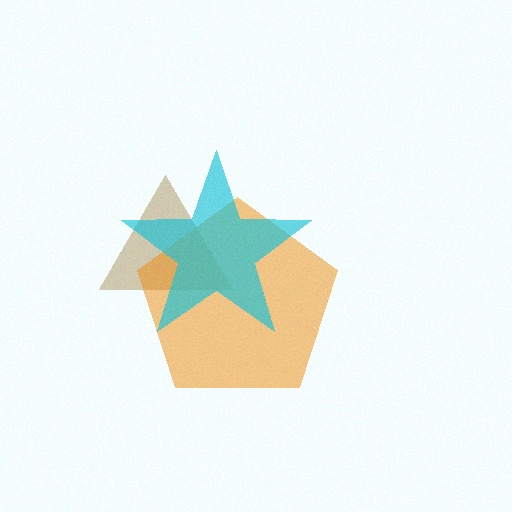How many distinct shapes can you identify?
There are 3 distinct shapes: a brown triangle, an orange pentagon, a cyan star.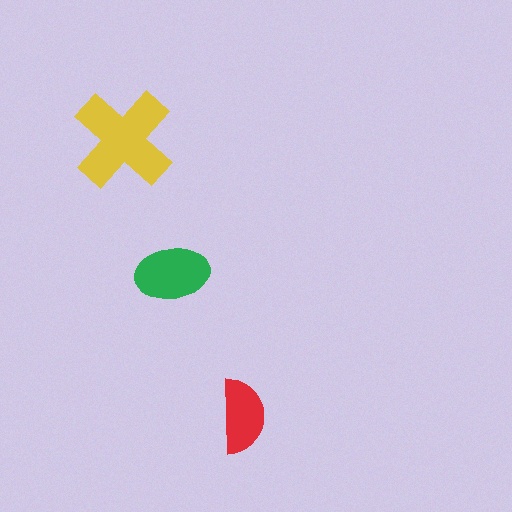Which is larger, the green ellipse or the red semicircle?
The green ellipse.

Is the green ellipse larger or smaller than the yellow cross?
Smaller.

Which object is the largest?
The yellow cross.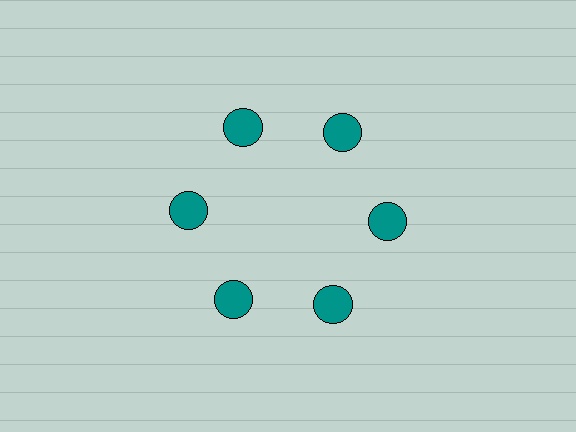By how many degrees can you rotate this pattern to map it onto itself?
The pattern maps onto itself every 60 degrees of rotation.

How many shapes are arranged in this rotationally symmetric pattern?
There are 6 shapes, arranged in 6 groups of 1.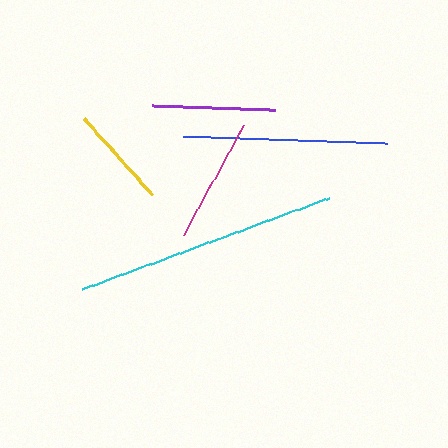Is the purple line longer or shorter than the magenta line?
The magenta line is longer than the purple line.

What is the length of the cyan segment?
The cyan segment is approximately 264 pixels long.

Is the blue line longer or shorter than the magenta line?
The blue line is longer than the magenta line.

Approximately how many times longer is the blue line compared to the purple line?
The blue line is approximately 1.7 times the length of the purple line.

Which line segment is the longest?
The cyan line is the longest at approximately 264 pixels.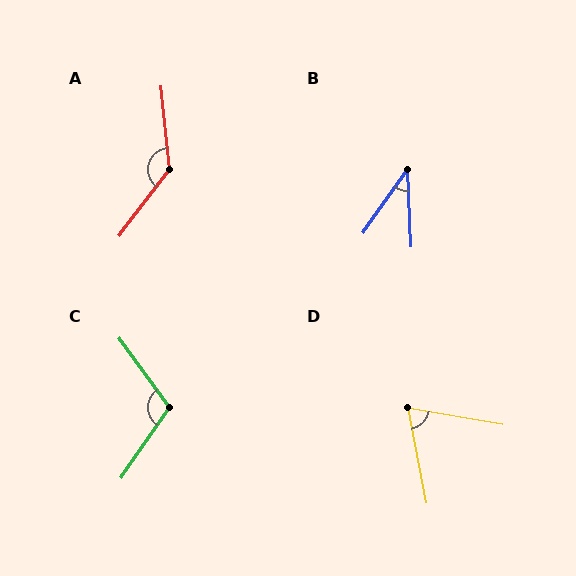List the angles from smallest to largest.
B (37°), D (69°), C (109°), A (137°).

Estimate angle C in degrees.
Approximately 109 degrees.